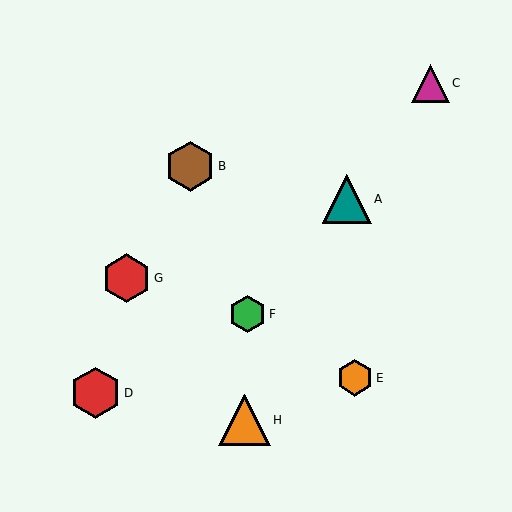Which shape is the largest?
The orange triangle (labeled H) is the largest.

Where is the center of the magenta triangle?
The center of the magenta triangle is at (430, 83).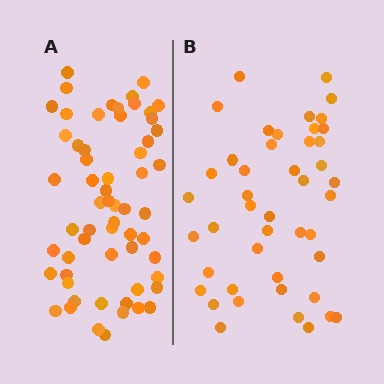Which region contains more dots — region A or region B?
Region A (the left region) has more dots.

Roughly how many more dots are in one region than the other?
Region A has approximately 15 more dots than region B.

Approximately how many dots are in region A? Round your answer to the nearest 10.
About 60 dots.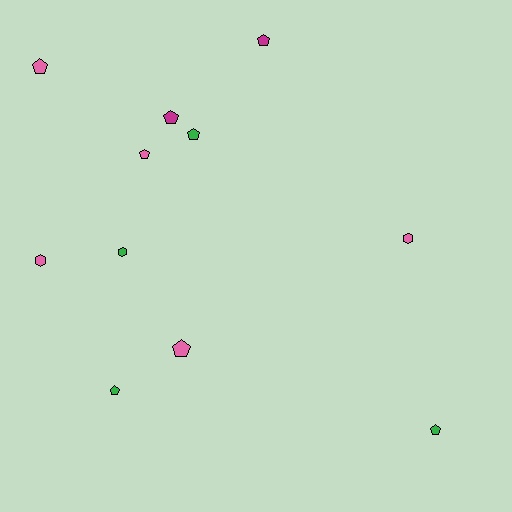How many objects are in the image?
There are 11 objects.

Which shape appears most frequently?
Pentagon, with 8 objects.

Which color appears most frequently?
Pink, with 5 objects.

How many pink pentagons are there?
There are 3 pink pentagons.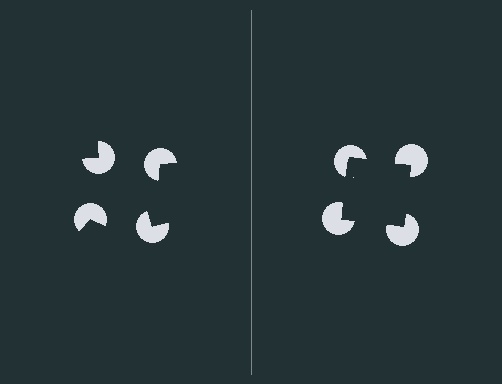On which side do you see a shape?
An illusory square appears on the right side. On the left side the wedge cuts are rotated, so no coherent shape forms.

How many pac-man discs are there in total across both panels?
8 — 4 on each side.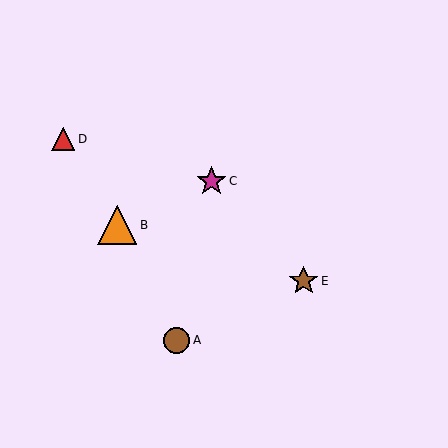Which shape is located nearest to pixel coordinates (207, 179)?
The magenta star (labeled C) at (212, 181) is nearest to that location.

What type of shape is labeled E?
Shape E is a brown star.